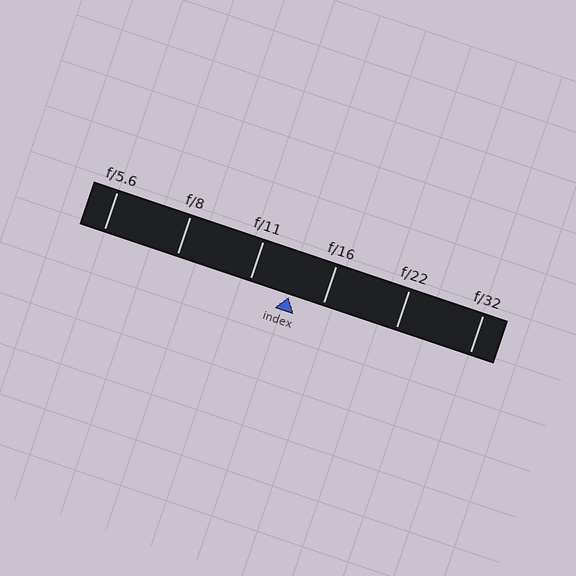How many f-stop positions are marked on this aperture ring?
There are 6 f-stop positions marked.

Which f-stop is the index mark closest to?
The index mark is closest to f/16.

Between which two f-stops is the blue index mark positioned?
The index mark is between f/11 and f/16.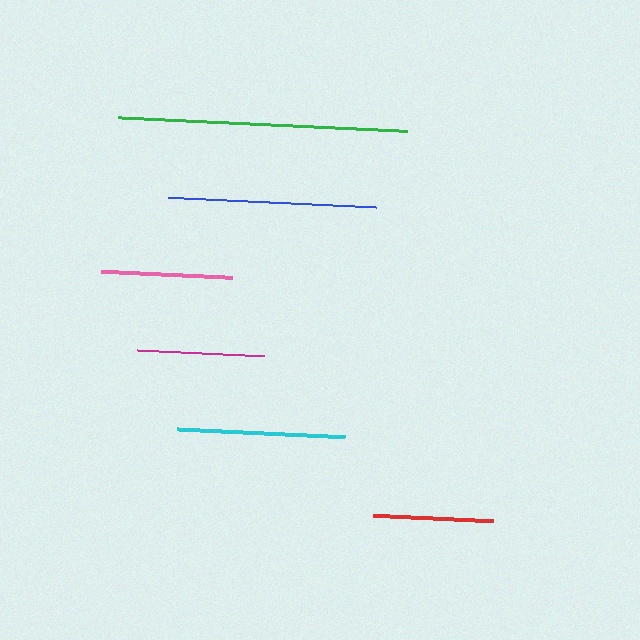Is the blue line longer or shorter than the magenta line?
The blue line is longer than the magenta line.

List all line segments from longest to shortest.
From longest to shortest: green, blue, cyan, pink, magenta, red.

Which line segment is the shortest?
The red line is the shortest at approximately 120 pixels.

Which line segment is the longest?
The green line is the longest at approximately 289 pixels.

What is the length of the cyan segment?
The cyan segment is approximately 168 pixels long.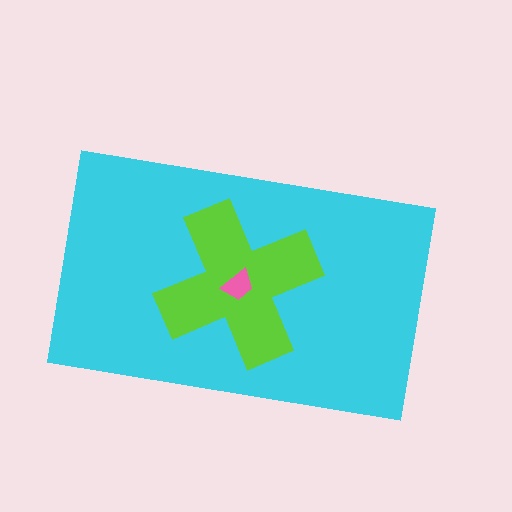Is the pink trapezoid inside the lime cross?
Yes.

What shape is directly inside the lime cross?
The pink trapezoid.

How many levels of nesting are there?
3.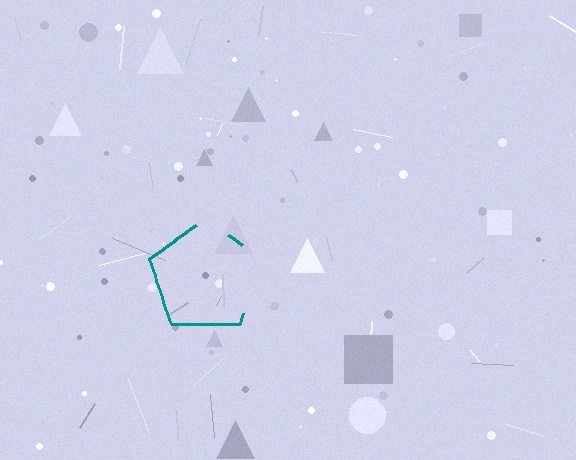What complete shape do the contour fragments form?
The contour fragments form a pentagon.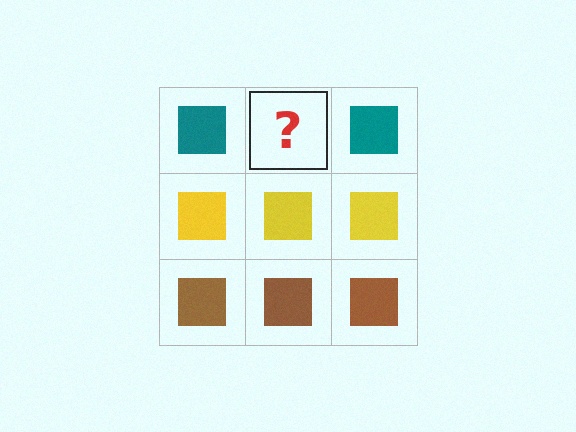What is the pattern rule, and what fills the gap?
The rule is that each row has a consistent color. The gap should be filled with a teal square.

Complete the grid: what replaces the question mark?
The question mark should be replaced with a teal square.